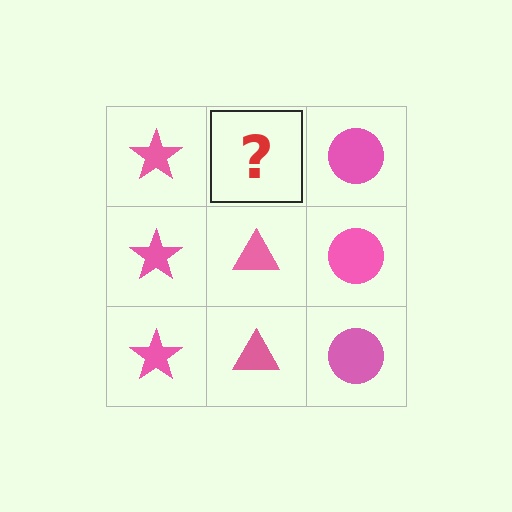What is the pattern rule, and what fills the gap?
The rule is that each column has a consistent shape. The gap should be filled with a pink triangle.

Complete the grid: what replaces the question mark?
The question mark should be replaced with a pink triangle.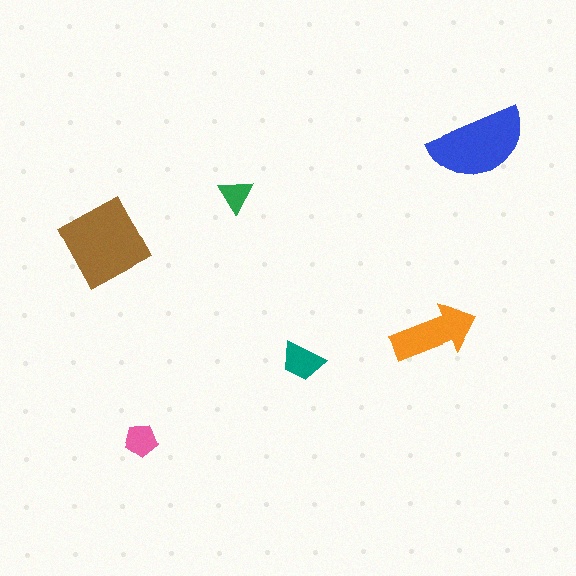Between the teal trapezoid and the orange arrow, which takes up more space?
The orange arrow.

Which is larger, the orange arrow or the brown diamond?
The brown diamond.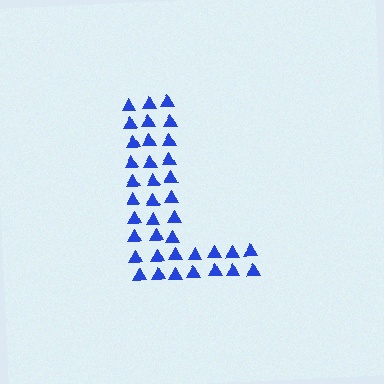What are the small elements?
The small elements are triangles.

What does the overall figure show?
The overall figure shows the letter L.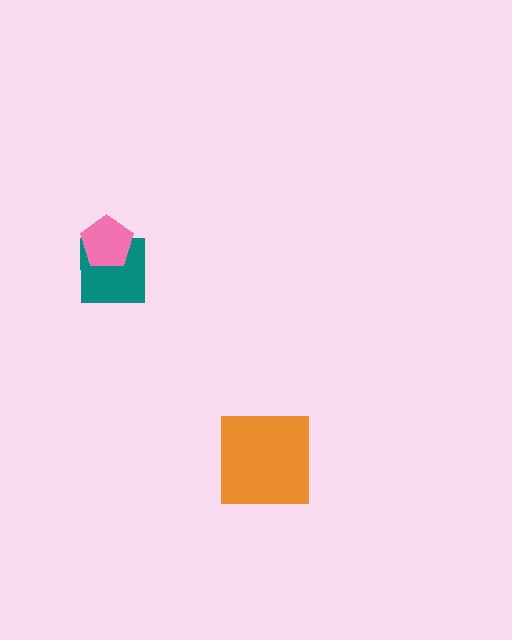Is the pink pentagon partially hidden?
No, no other shape covers it.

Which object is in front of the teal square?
The pink pentagon is in front of the teal square.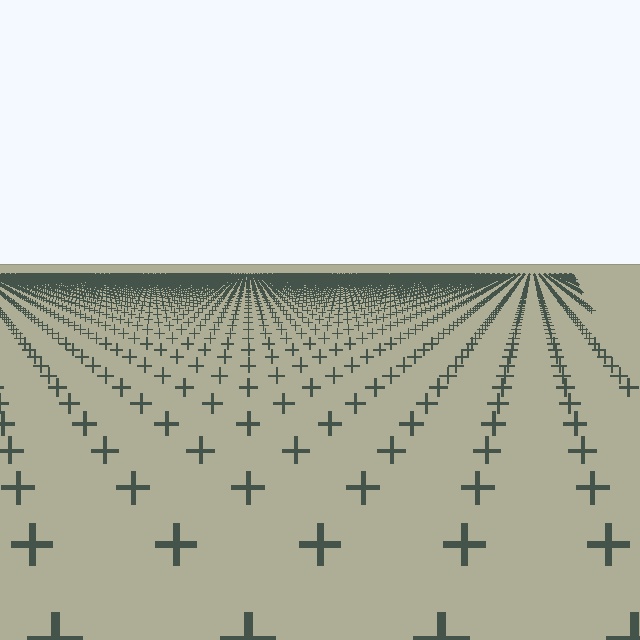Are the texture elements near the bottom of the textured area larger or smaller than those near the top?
Larger. Near the bottom, elements are closer to the viewer and appear at a bigger on-screen size.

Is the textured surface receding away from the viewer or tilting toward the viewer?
The surface is receding away from the viewer. Texture elements get smaller and denser toward the top.